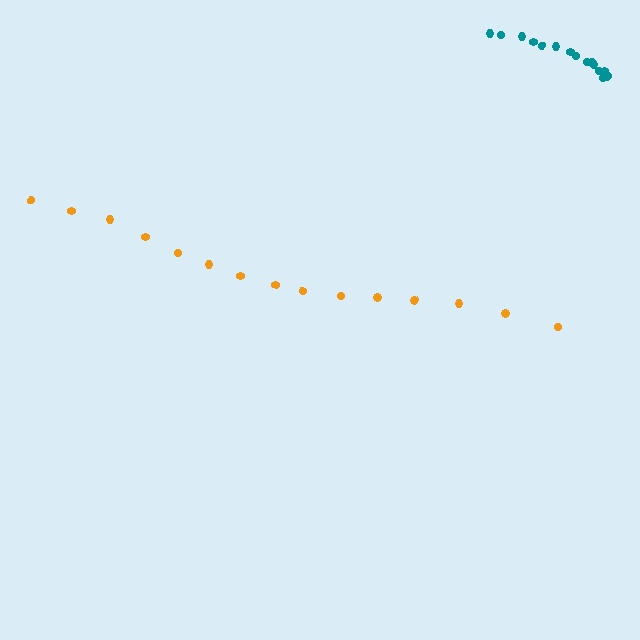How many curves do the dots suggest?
There are 2 distinct paths.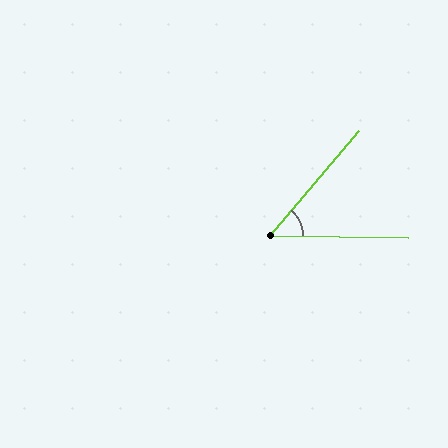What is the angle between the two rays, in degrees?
Approximately 50 degrees.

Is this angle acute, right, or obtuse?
It is acute.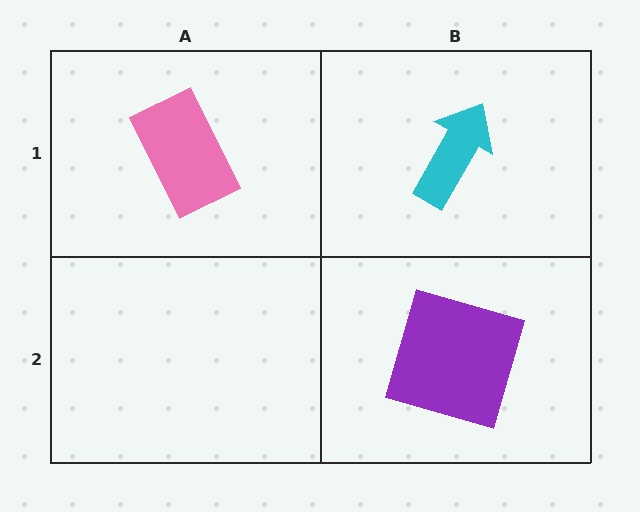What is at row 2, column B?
A purple square.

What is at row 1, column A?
A pink rectangle.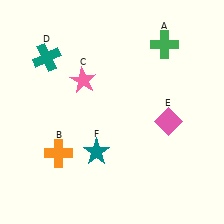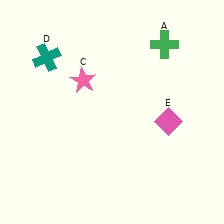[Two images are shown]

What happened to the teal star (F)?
The teal star (F) was removed in Image 2. It was in the bottom-left area of Image 1.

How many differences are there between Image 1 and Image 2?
There are 2 differences between the two images.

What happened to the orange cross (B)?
The orange cross (B) was removed in Image 2. It was in the bottom-left area of Image 1.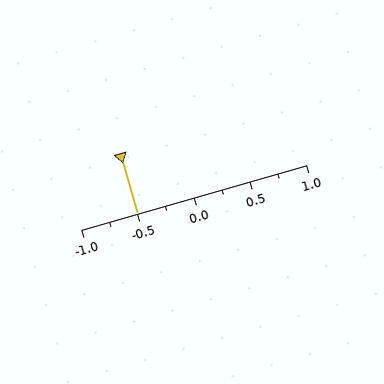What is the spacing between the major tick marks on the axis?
The major ticks are spaced 0.5 apart.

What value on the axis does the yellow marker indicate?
The marker indicates approximately -0.5.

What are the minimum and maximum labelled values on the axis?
The axis runs from -1.0 to 1.0.